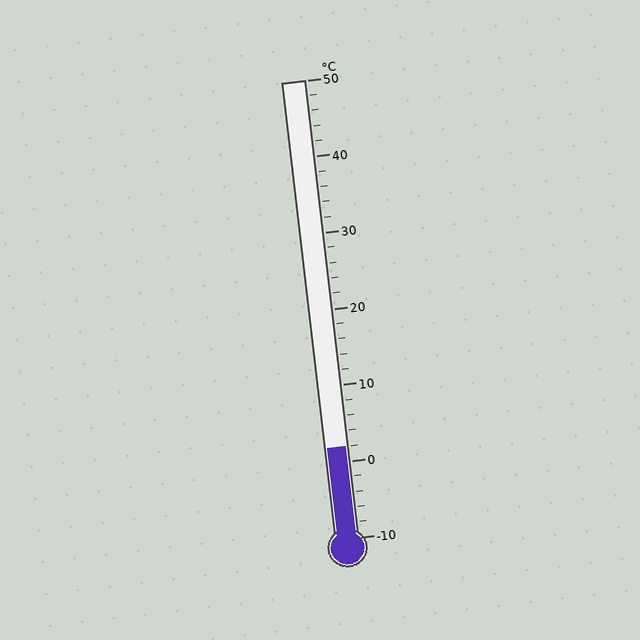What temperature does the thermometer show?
The thermometer shows approximately 2°C.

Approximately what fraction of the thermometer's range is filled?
The thermometer is filled to approximately 20% of its range.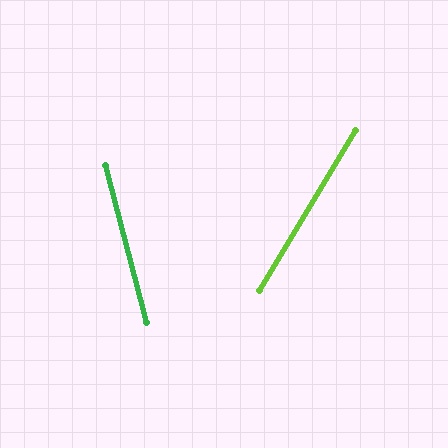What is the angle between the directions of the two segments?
Approximately 46 degrees.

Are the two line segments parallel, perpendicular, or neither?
Neither parallel nor perpendicular — they differ by about 46°.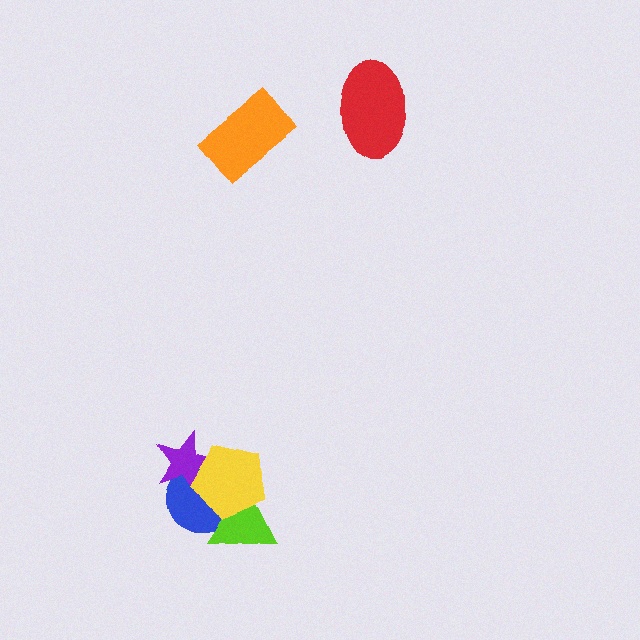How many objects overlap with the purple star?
2 objects overlap with the purple star.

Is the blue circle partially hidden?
Yes, it is partially covered by another shape.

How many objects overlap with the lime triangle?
2 objects overlap with the lime triangle.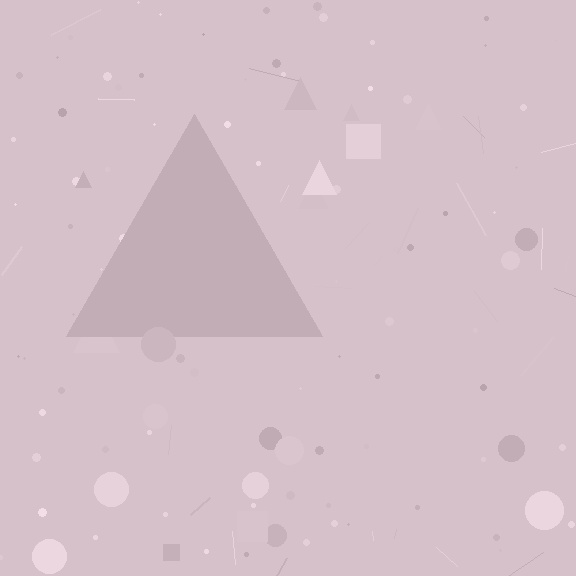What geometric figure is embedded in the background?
A triangle is embedded in the background.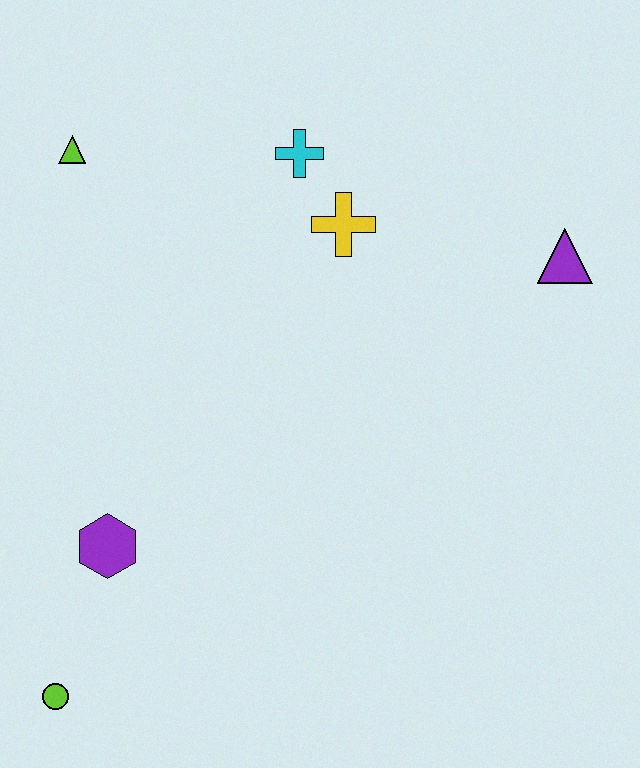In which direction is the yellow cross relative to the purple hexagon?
The yellow cross is above the purple hexagon.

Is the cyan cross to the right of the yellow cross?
No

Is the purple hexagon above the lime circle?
Yes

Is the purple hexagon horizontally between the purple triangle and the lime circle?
Yes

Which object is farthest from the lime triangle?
The lime circle is farthest from the lime triangle.